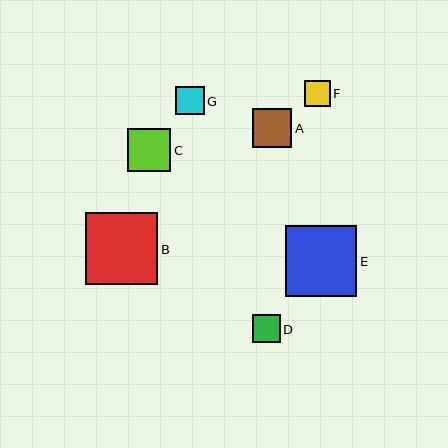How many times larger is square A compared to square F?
Square A is approximately 1.5 times the size of square F.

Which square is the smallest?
Square F is the smallest with a size of approximately 26 pixels.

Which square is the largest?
Square B is the largest with a size of approximately 72 pixels.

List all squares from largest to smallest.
From largest to smallest: B, E, C, A, G, D, F.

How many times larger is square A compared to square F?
Square A is approximately 1.5 times the size of square F.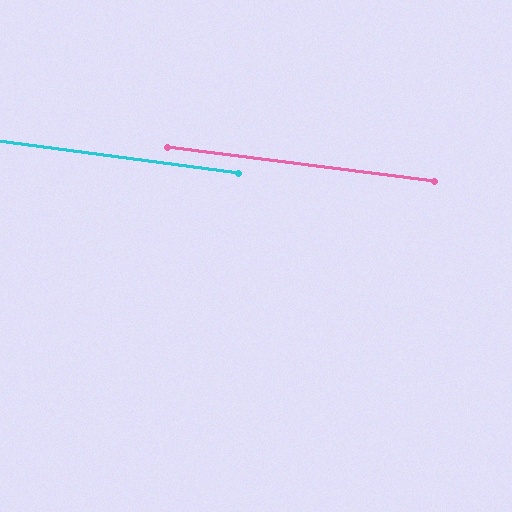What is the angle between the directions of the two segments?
Approximately 0 degrees.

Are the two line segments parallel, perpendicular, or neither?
Parallel — their directions differ by only 0.3°.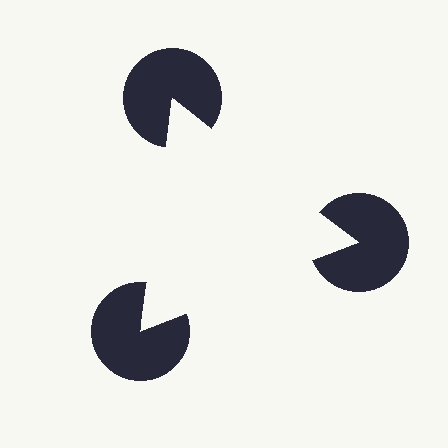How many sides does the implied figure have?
3 sides.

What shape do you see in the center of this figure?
An illusory triangle — its edges are inferred from the aligned wedge cuts in the pac-man discs, not physically drawn.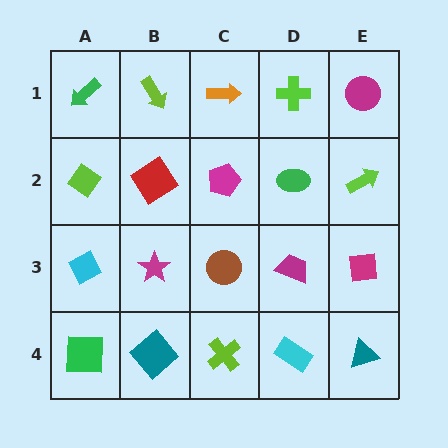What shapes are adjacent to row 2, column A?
A green arrow (row 1, column A), a cyan diamond (row 3, column A), a red diamond (row 2, column B).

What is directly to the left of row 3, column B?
A cyan diamond.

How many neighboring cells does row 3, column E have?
3.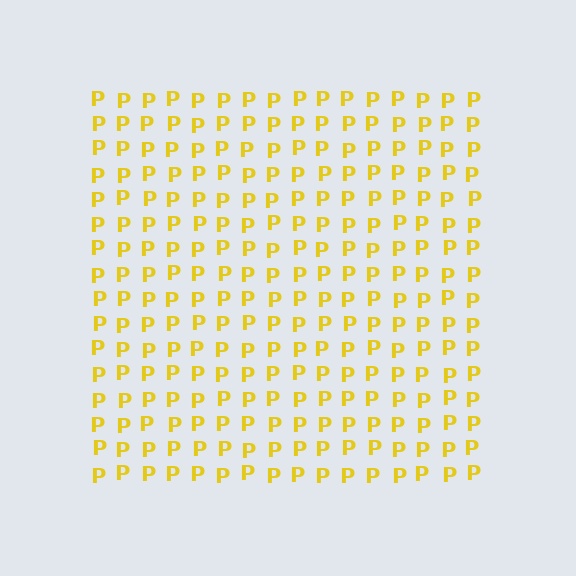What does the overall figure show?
The overall figure shows a square.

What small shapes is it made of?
It is made of small letter P's.